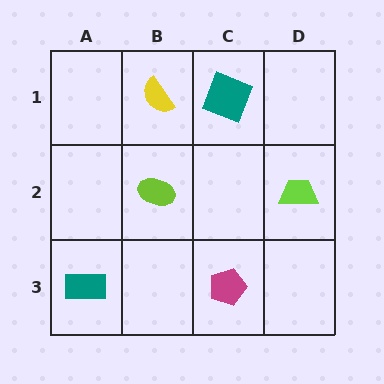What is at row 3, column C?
A magenta pentagon.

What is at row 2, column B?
A lime ellipse.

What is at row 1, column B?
A yellow semicircle.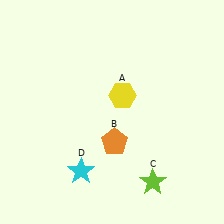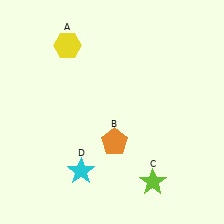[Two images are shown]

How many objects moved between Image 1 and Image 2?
1 object moved between the two images.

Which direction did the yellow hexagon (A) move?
The yellow hexagon (A) moved left.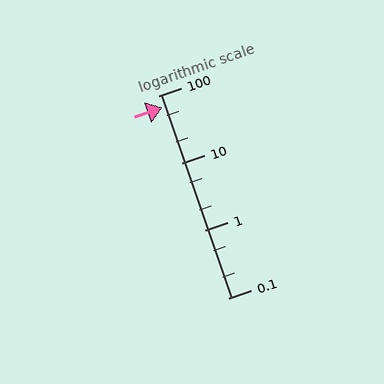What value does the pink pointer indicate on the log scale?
The pointer indicates approximately 66.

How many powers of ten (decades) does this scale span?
The scale spans 3 decades, from 0.1 to 100.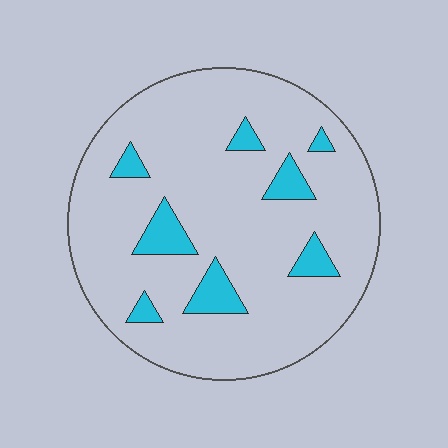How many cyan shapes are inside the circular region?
8.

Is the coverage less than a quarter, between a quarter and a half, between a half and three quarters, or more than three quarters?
Less than a quarter.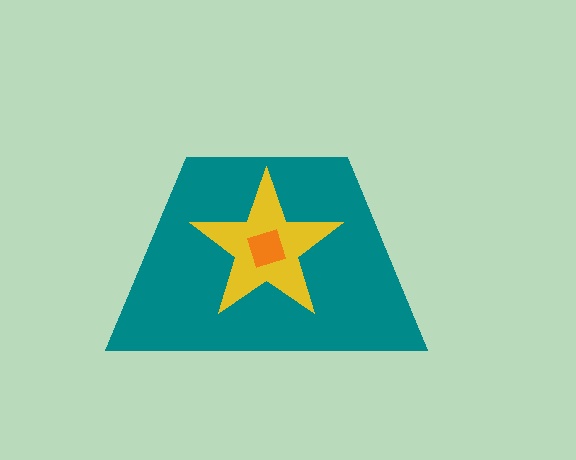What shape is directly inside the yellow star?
The orange square.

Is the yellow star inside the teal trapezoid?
Yes.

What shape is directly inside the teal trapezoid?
The yellow star.